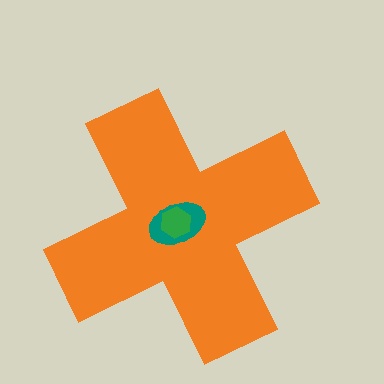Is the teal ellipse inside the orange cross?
Yes.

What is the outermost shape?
The orange cross.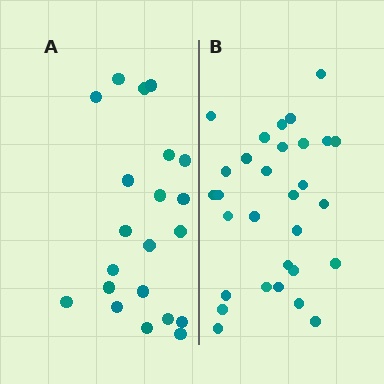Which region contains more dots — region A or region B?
Region B (the right region) has more dots.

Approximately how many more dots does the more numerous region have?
Region B has roughly 8 or so more dots than region A.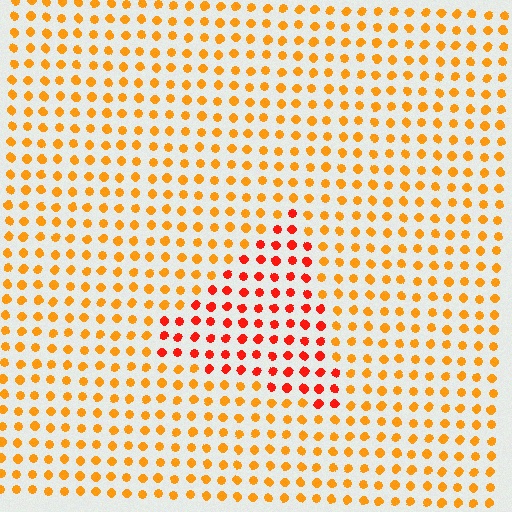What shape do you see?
I see a triangle.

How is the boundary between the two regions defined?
The boundary is defined purely by a slight shift in hue (about 33 degrees). Spacing, size, and orientation are identical on both sides.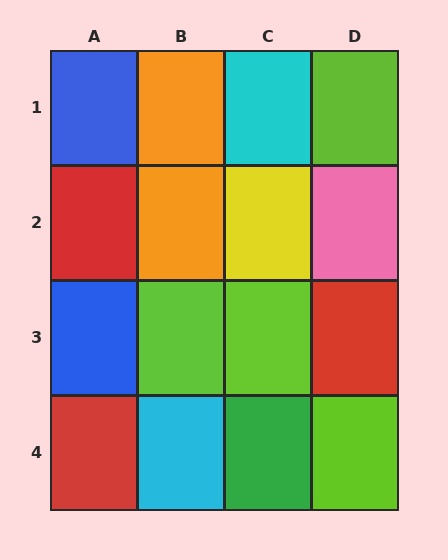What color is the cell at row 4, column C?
Green.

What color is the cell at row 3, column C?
Lime.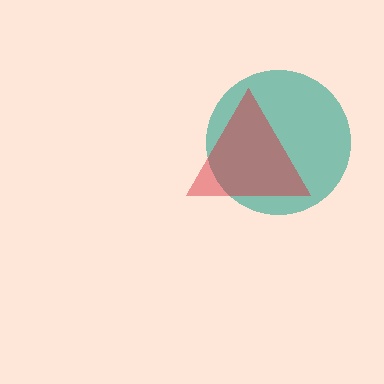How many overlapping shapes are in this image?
There are 2 overlapping shapes in the image.